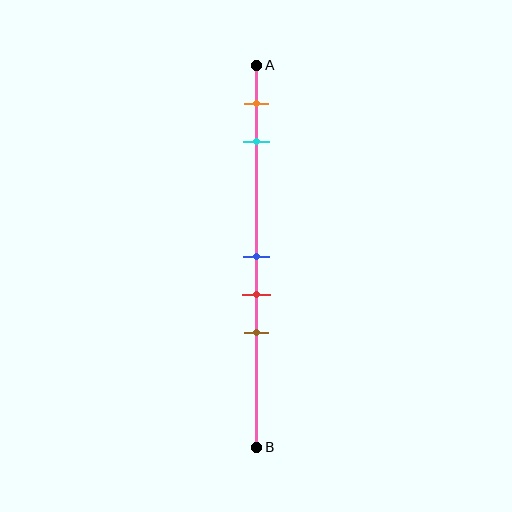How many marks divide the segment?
There are 5 marks dividing the segment.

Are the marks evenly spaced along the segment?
No, the marks are not evenly spaced.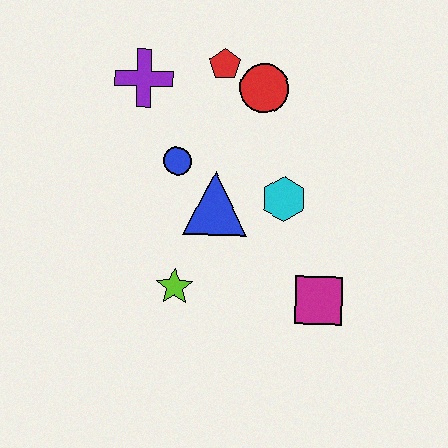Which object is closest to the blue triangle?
The blue circle is closest to the blue triangle.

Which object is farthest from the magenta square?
The purple cross is farthest from the magenta square.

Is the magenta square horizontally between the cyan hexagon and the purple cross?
No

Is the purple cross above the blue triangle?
Yes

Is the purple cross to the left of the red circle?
Yes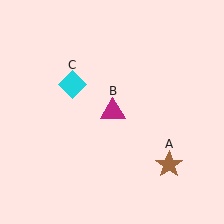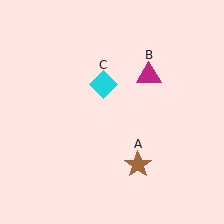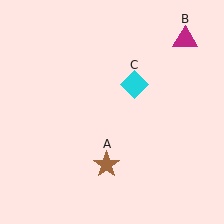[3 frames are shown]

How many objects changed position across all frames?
3 objects changed position: brown star (object A), magenta triangle (object B), cyan diamond (object C).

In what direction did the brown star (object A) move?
The brown star (object A) moved left.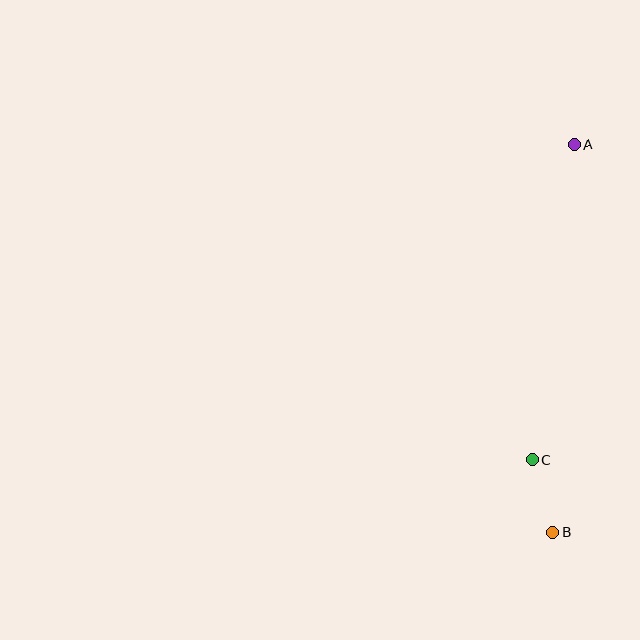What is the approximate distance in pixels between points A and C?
The distance between A and C is approximately 318 pixels.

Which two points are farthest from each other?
Points A and B are farthest from each other.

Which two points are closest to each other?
Points B and C are closest to each other.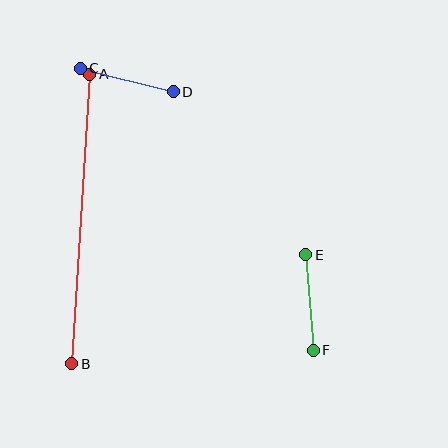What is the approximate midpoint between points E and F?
The midpoint is at approximately (309, 302) pixels.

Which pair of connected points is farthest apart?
Points A and B are farthest apart.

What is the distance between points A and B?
The distance is approximately 290 pixels.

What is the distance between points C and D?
The distance is approximately 96 pixels.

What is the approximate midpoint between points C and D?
The midpoint is at approximately (127, 80) pixels.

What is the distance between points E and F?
The distance is approximately 96 pixels.